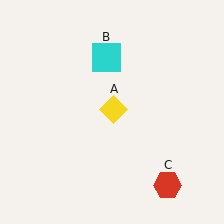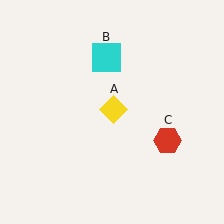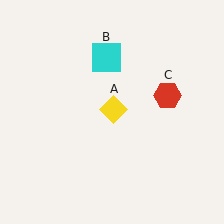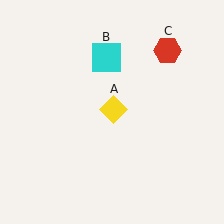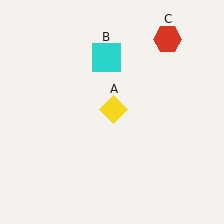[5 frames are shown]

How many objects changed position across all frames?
1 object changed position: red hexagon (object C).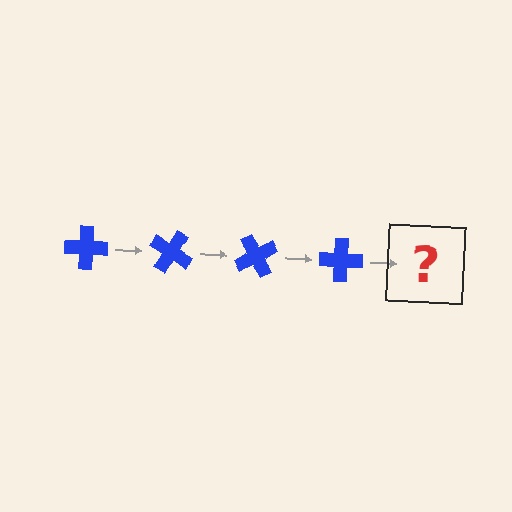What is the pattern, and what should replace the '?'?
The pattern is that the cross rotates 30 degrees each step. The '?' should be a blue cross rotated 120 degrees.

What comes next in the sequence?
The next element should be a blue cross rotated 120 degrees.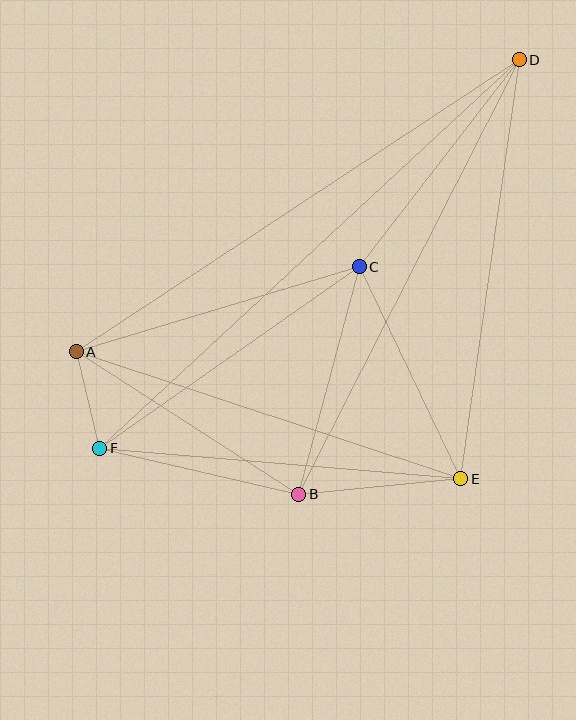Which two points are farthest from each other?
Points D and F are farthest from each other.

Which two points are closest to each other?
Points A and F are closest to each other.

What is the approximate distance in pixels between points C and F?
The distance between C and F is approximately 317 pixels.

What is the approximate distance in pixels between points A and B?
The distance between A and B is approximately 264 pixels.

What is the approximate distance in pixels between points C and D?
The distance between C and D is approximately 262 pixels.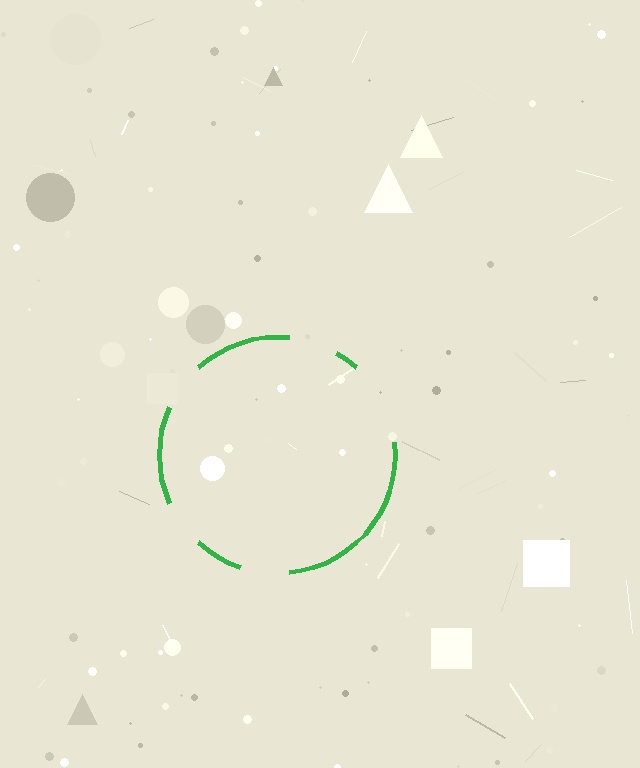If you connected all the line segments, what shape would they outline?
They would outline a circle.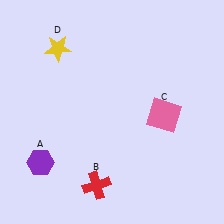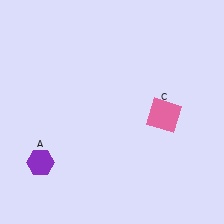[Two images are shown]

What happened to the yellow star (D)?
The yellow star (D) was removed in Image 2. It was in the top-left area of Image 1.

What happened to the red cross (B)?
The red cross (B) was removed in Image 2. It was in the bottom-left area of Image 1.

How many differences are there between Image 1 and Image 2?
There are 2 differences between the two images.